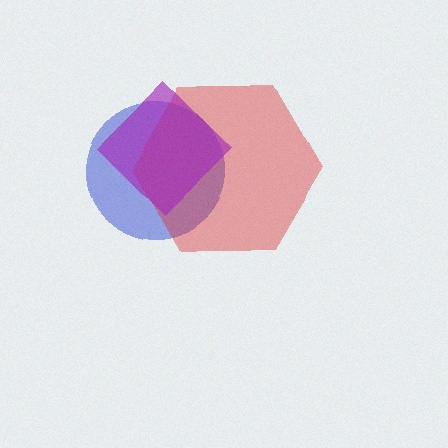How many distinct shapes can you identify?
There are 3 distinct shapes: a blue circle, a red hexagon, a purple diamond.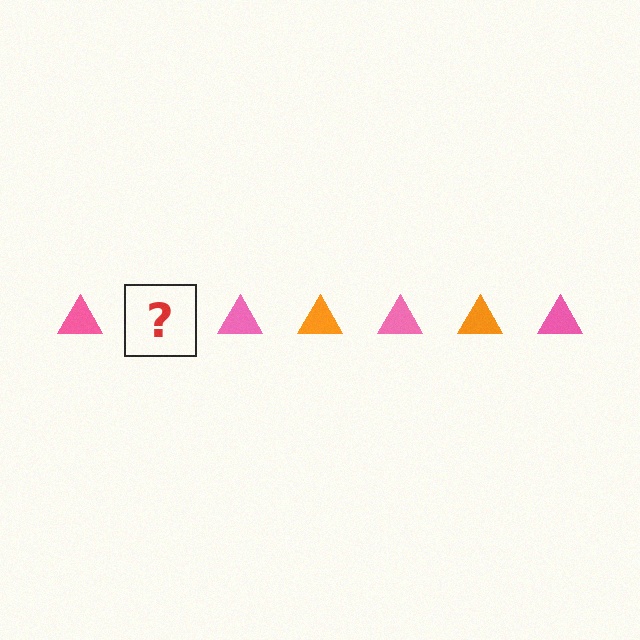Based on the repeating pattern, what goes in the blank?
The blank should be an orange triangle.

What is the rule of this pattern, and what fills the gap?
The rule is that the pattern cycles through pink, orange triangles. The gap should be filled with an orange triangle.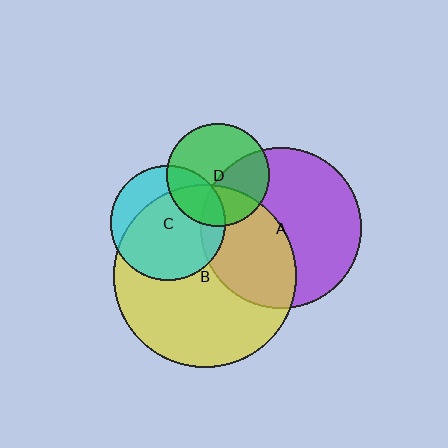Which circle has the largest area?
Circle B (yellow).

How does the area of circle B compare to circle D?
Approximately 3.1 times.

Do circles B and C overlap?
Yes.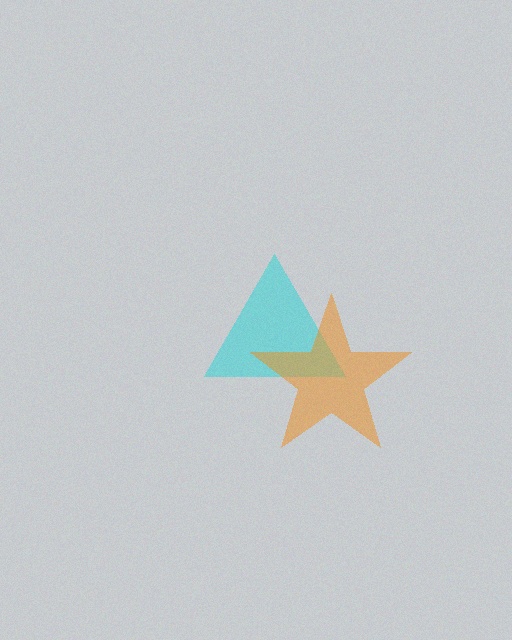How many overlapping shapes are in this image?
There are 2 overlapping shapes in the image.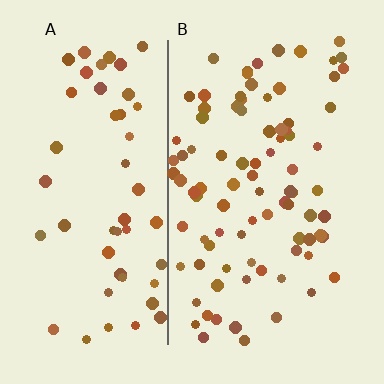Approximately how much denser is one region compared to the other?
Approximately 1.7× — region B over region A.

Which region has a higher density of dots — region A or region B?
B (the right).